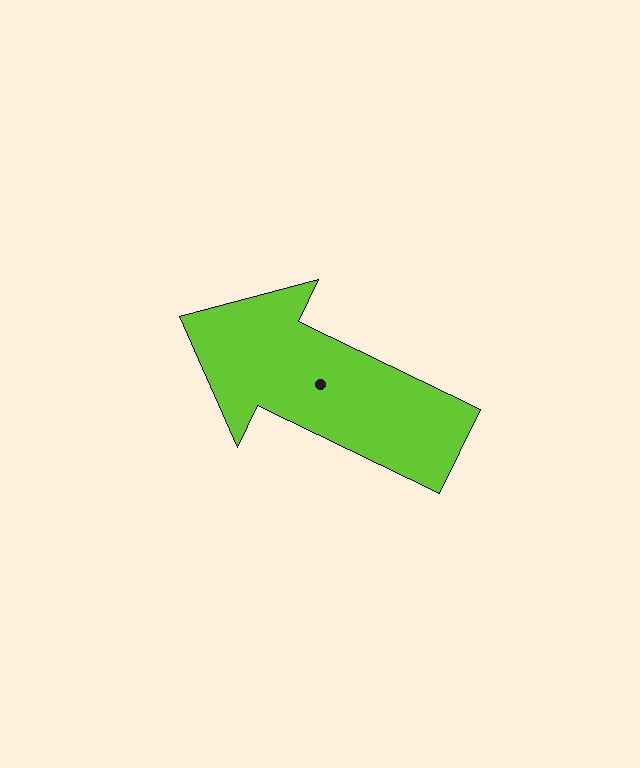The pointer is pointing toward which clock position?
Roughly 10 o'clock.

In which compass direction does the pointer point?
Northwest.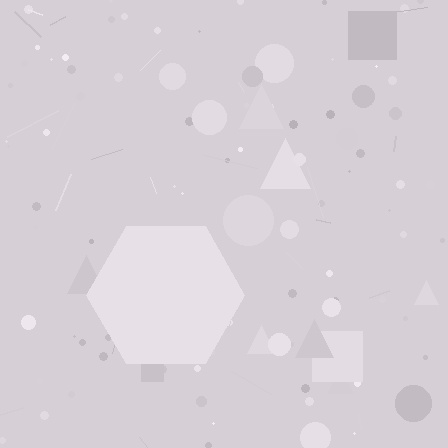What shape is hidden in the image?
A hexagon is hidden in the image.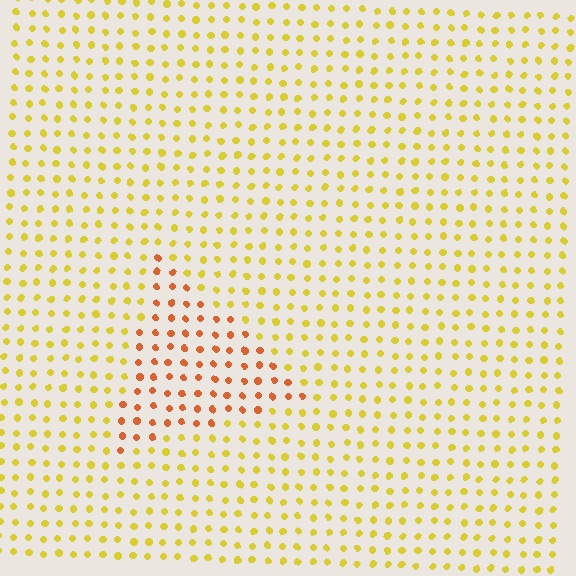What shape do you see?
I see a triangle.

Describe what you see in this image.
The image is filled with small yellow elements in a uniform arrangement. A triangle-shaped region is visible where the elements are tinted to a slightly different hue, forming a subtle color boundary.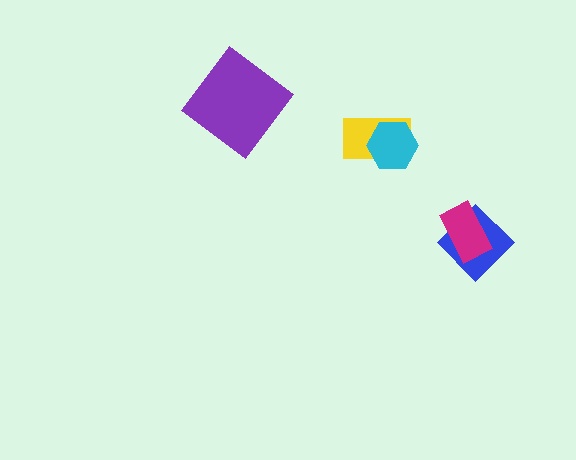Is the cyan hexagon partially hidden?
No, no other shape covers it.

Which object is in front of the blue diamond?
The magenta rectangle is in front of the blue diamond.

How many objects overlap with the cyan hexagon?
1 object overlaps with the cyan hexagon.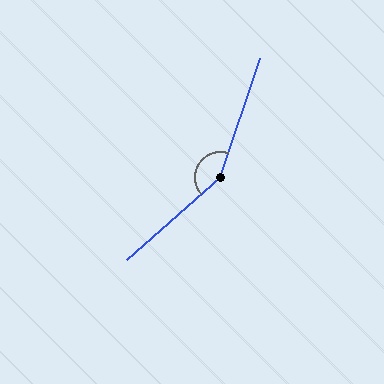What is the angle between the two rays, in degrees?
Approximately 150 degrees.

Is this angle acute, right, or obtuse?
It is obtuse.